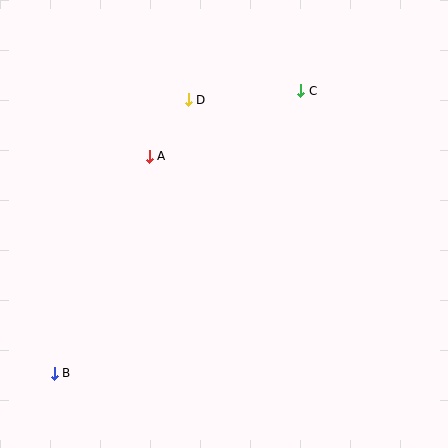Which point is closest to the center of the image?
Point A at (149, 156) is closest to the center.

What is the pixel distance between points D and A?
The distance between D and A is 69 pixels.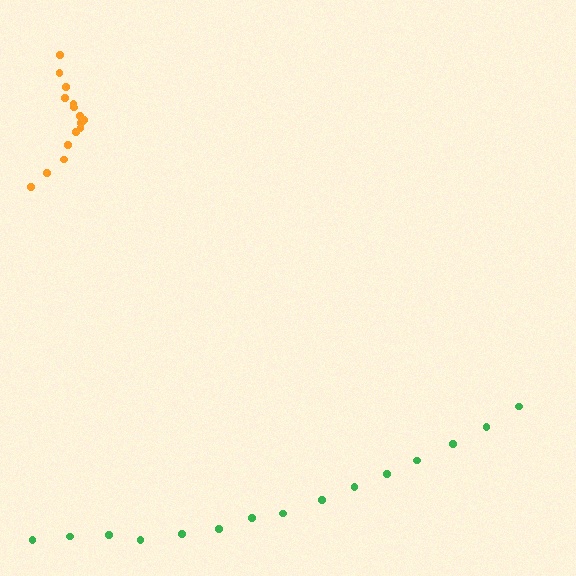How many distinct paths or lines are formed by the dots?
There are 2 distinct paths.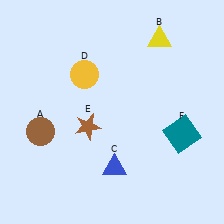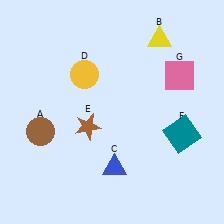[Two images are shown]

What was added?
A pink square (G) was added in Image 2.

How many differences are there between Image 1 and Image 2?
There is 1 difference between the two images.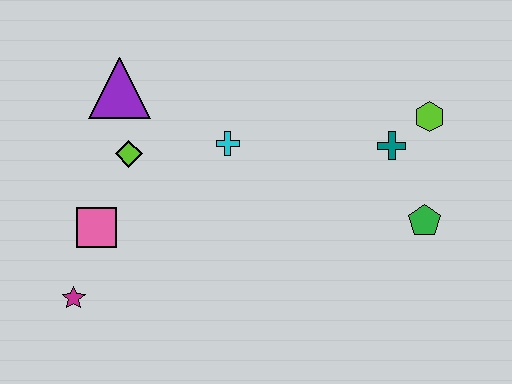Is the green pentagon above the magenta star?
Yes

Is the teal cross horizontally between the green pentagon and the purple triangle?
Yes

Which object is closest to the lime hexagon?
The teal cross is closest to the lime hexagon.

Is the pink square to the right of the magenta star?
Yes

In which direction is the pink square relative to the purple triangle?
The pink square is below the purple triangle.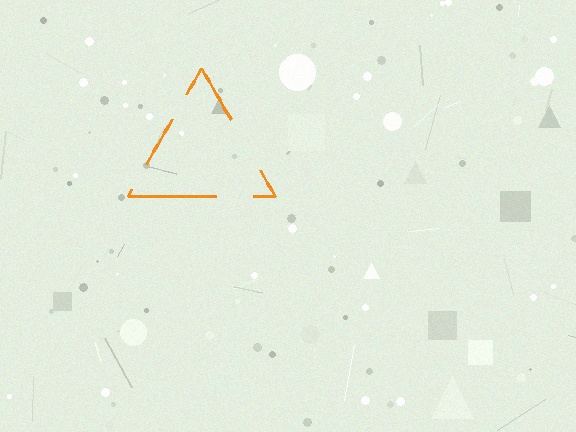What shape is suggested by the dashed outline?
The dashed outline suggests a triangle.